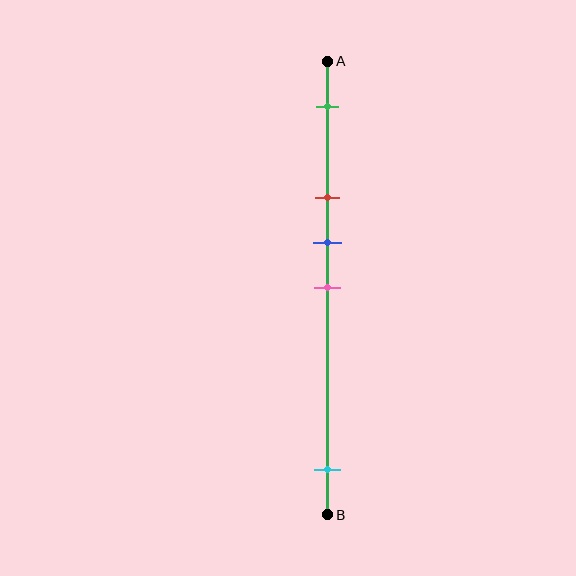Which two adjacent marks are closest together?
The blue and pink marks are the closest adjacent pair.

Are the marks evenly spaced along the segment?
No, the marks are not evenly spaced.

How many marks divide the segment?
There are 5 marks dividing the segment.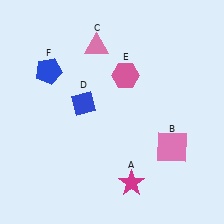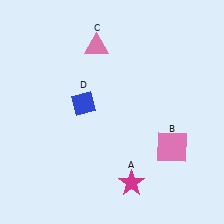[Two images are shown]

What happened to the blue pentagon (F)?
The blue pentagon (F) was removed in Image 2. It was in the top-left area of Image 1.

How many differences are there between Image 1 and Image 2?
There are 2 differences between the two images.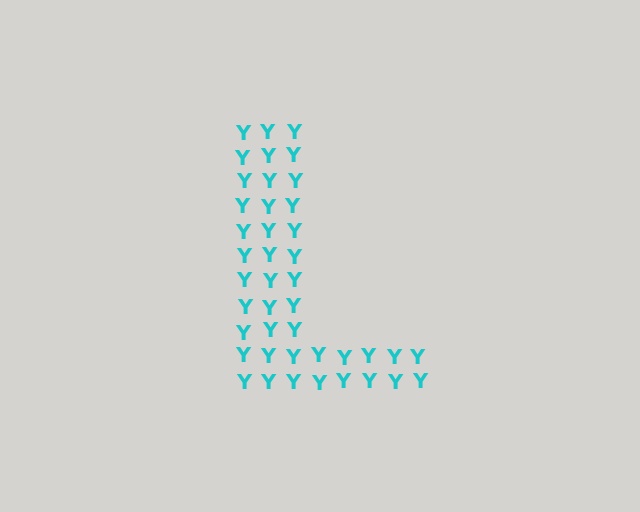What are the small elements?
The small elements are letter Y's.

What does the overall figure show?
The overall figure shows the letter L.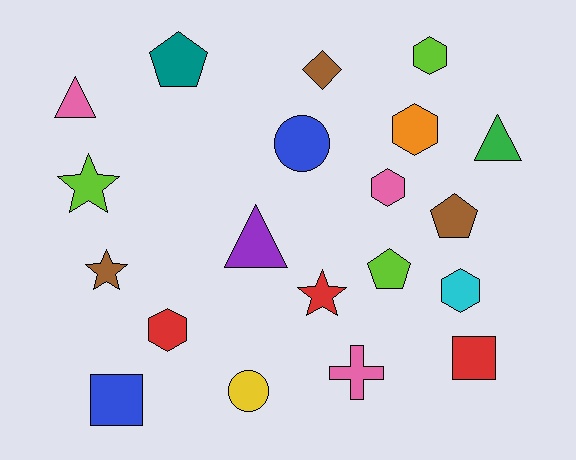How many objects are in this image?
There are 20 objects.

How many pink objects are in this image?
There are 3 pink objects.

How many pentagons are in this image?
There are 3 pentagons.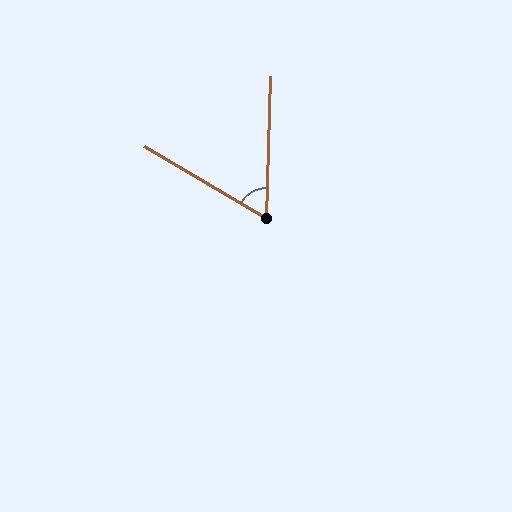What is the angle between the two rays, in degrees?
Approximately 61 degrees.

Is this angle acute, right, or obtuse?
It is acute.